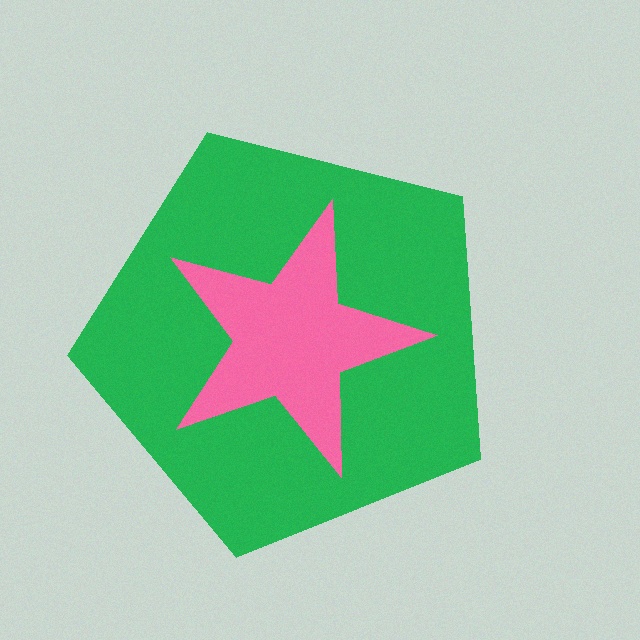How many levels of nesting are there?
2.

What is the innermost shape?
The pink star.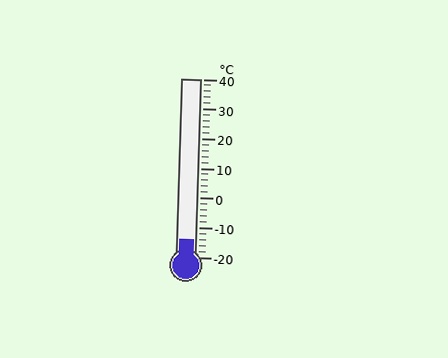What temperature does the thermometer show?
The thermometer shows approximately -14°C.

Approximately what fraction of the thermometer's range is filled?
The thermometer is filled to approximately 10% of its range.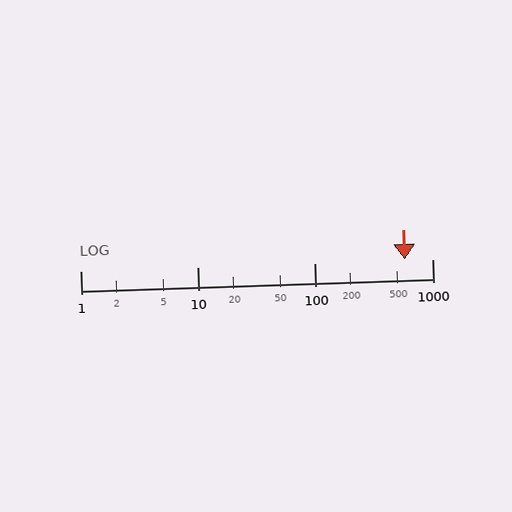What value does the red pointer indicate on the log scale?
The pointer indicates approximately 580.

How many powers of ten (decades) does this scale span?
The scale spans 3 decades, from 1 to 1000.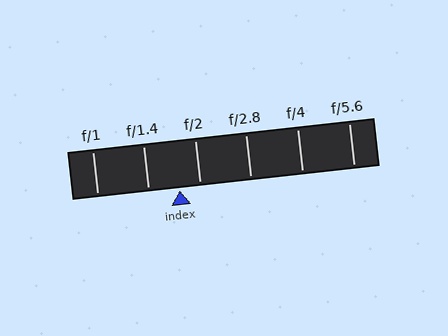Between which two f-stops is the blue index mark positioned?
The index mark is between f/1.4 and f/2.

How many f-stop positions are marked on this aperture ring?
There are 6 f-stop positions marked.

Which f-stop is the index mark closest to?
The index mark is closest to f/2.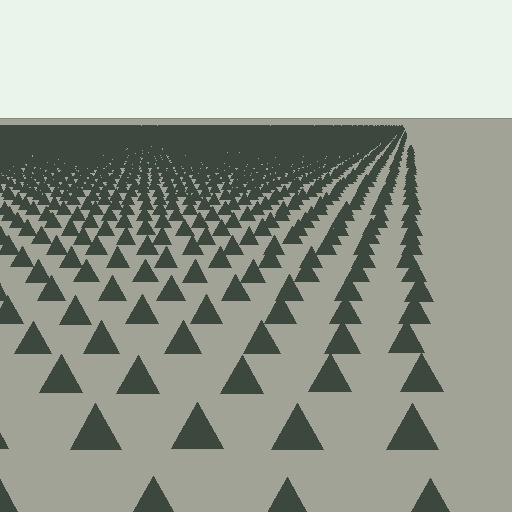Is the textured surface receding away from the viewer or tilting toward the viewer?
The surface is receding away from the viewer. Texture elements get smaller and denser toward the top.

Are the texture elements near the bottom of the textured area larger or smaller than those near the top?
Larger. Near the bottom, elements are closer to the viewer and appear at a bigger on-screen size.